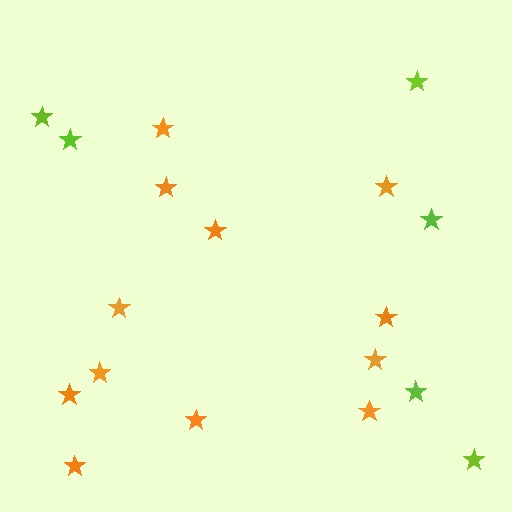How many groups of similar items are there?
There are 2 groups: one group of lime stars (6) and one group of orange stars (12).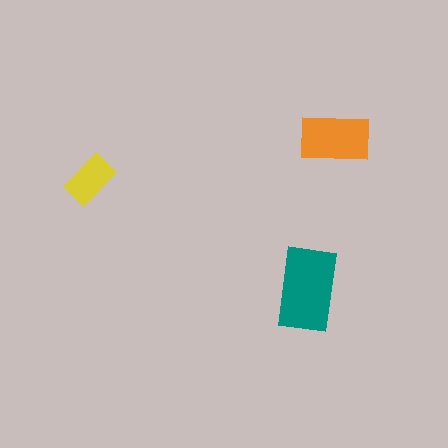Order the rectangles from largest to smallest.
the teal one, the orange one, the yellow one.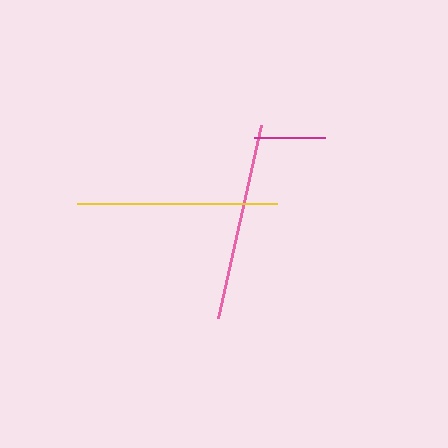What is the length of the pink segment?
The pink segment is approximately 197 pixels long.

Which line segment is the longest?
The yellow line is the longest at approximately 201 pixels.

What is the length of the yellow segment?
The yellow segment is approximately 201 pixels long.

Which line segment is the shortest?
The magenta line is the shortest at approximately 71 pixels.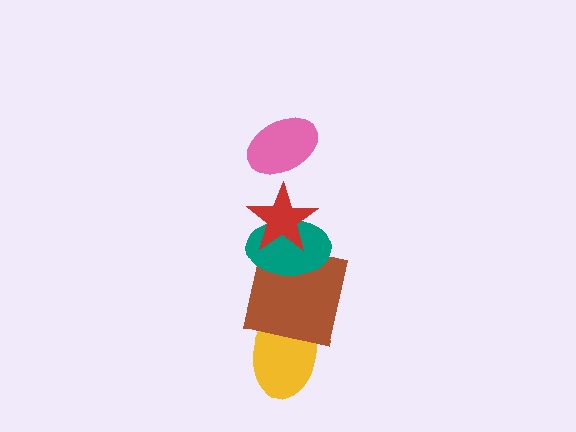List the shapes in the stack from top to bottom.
From top to bottom: the pink ellipse, the red star, the teal ellipse, the brown square, the yellow ellipse.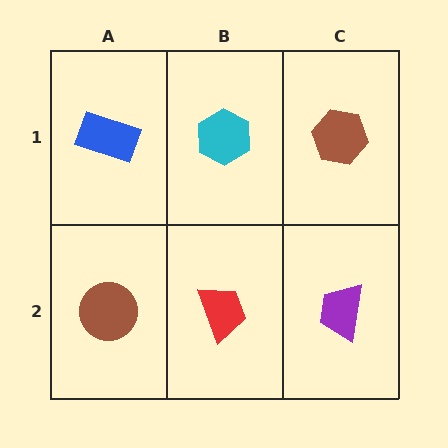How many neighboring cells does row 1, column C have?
2.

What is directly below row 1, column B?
A red trapezoid.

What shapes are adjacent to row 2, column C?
A brown hexagon (row 1, column C), a red trapezoid (row 2, column B).